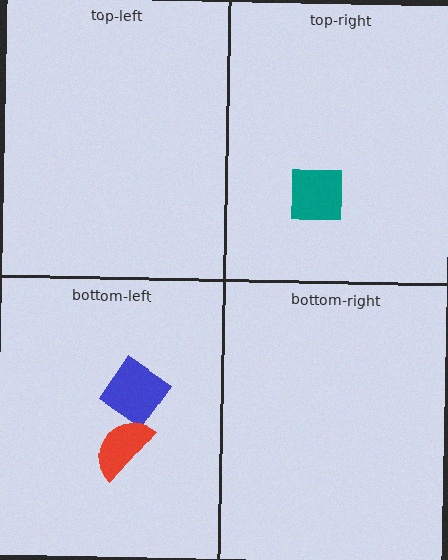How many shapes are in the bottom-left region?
2.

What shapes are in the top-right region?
The teal square.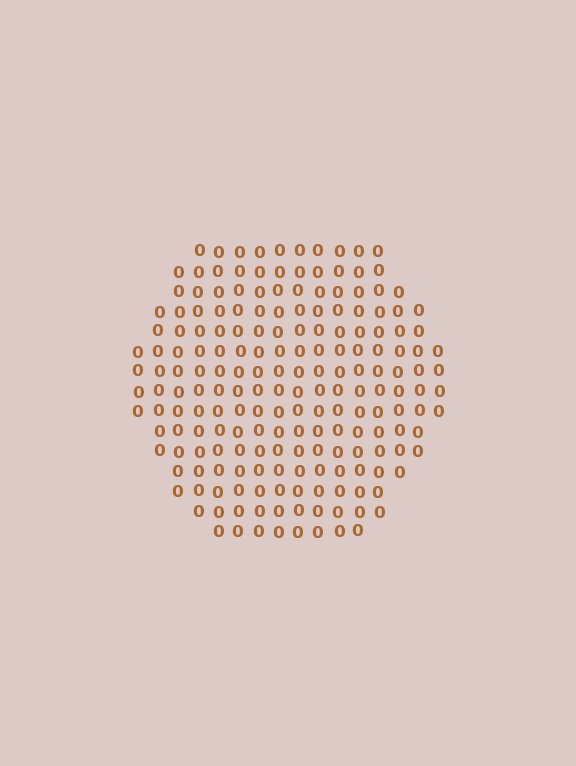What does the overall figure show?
The overall figure shows a hexagon.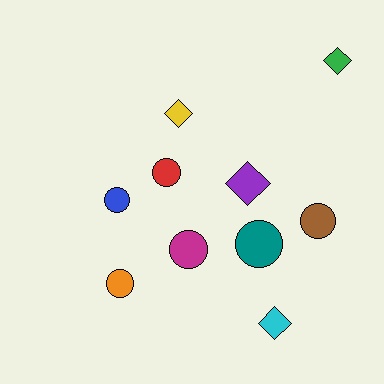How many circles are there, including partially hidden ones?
There are 6 circles.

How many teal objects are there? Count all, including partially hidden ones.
There is 1 teal object.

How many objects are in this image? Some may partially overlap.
There are 10 objects.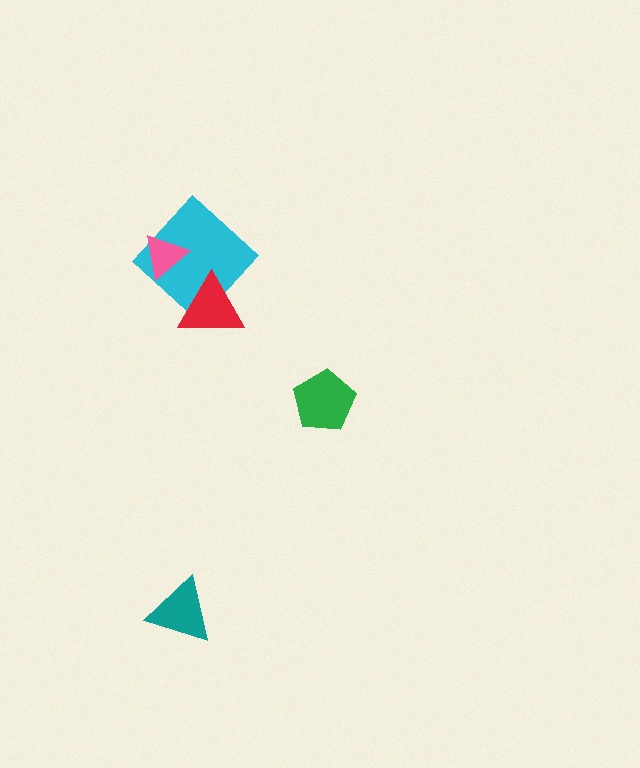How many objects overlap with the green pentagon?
0 objects overlap with the green pentagon.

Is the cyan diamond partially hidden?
Yes, it is partially covered by another shape.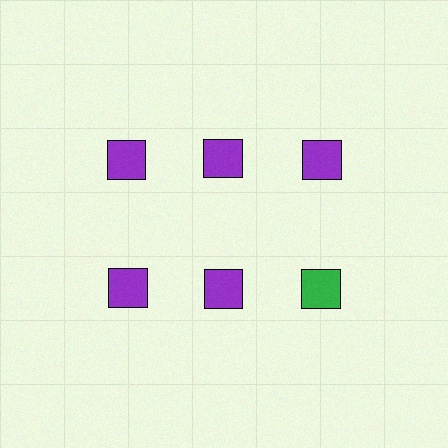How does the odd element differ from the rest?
It has a different color: green instead of purple.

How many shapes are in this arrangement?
There are 6 shapes arranged in a grid pattern.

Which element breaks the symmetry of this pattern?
The green square in the second row, center column breaks the symmetry. All other shapes are purple squares.